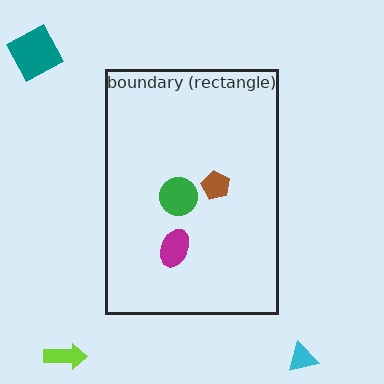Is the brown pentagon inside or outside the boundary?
Inside.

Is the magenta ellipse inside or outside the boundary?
Inside.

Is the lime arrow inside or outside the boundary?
Outside.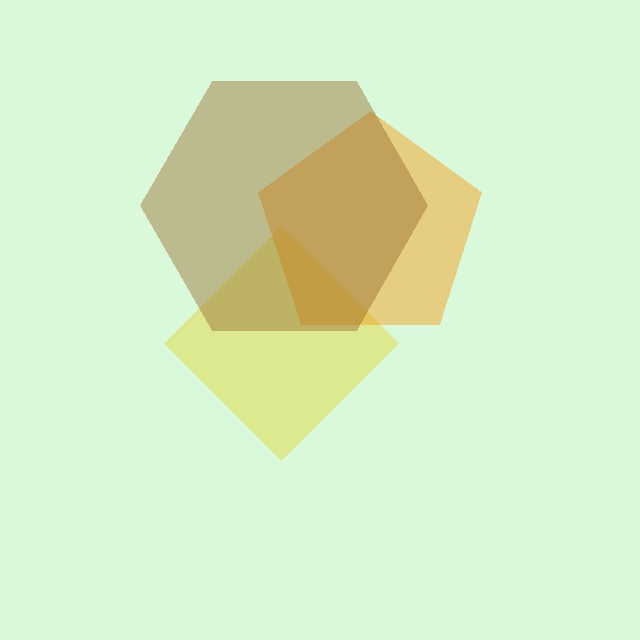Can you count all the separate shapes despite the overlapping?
Yes, there are 3 separate shapes.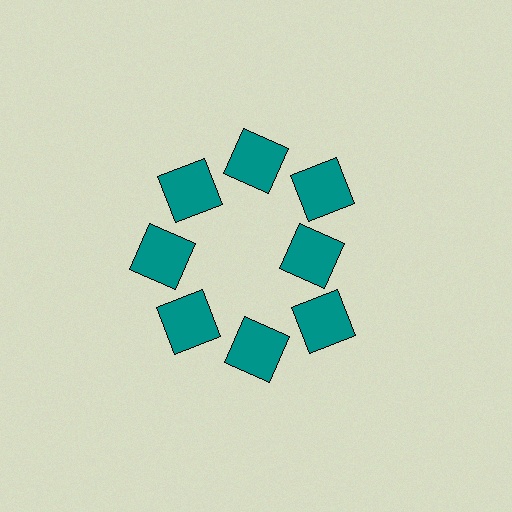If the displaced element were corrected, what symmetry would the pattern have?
It would have 8-fold rotational symmetry — the pattern would map onto itself every 45 degrees.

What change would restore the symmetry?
The symmetry would be restored by moving it outward, back onto the ring so that all 8 squares sit at equal angles and equal distance from the center.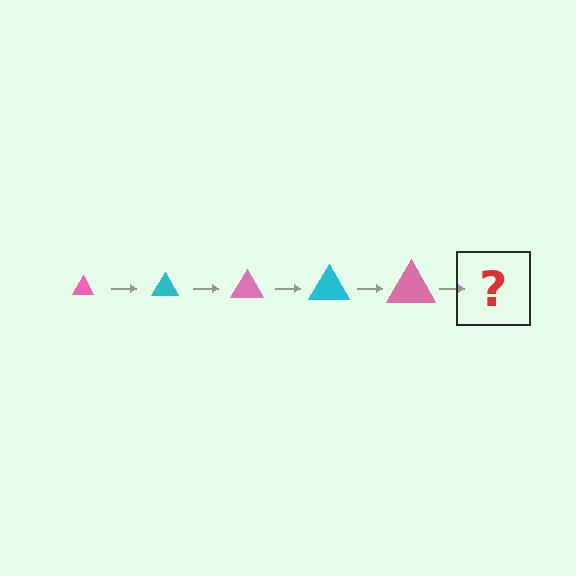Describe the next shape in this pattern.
It should be a cyan triangle, larger than the previous one.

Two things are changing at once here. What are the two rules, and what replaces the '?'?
The two rules are that the triangle grows larger each step and the color cycles through pink and cyan. The '?' should be a cyan triangle, larger than the previous one.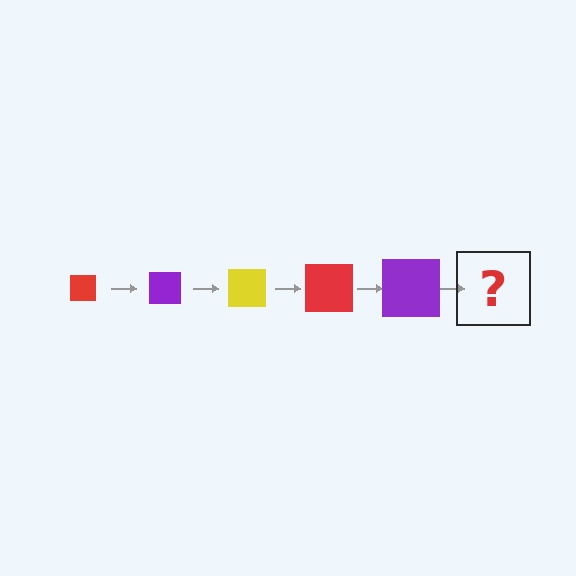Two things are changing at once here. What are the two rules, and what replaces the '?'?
The two rules are that the square grows larger each step and the color cycles through red, purple, and yellow. The '?' should be a yellow square, larger than the previous one.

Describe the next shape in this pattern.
It should be a yellow square, larger than the previous one.